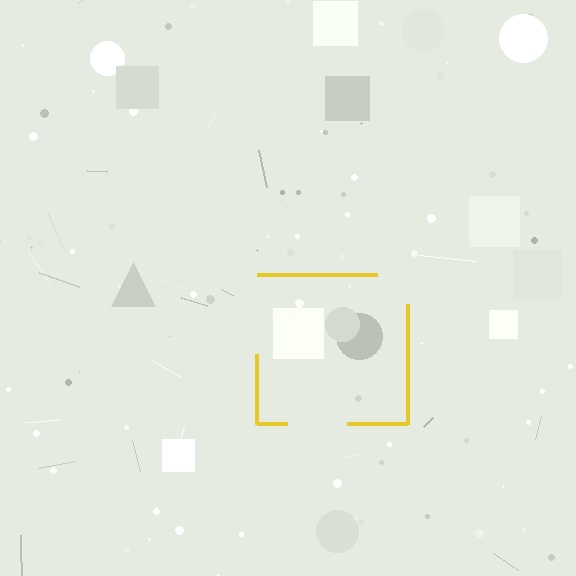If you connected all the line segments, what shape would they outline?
They would outline a square.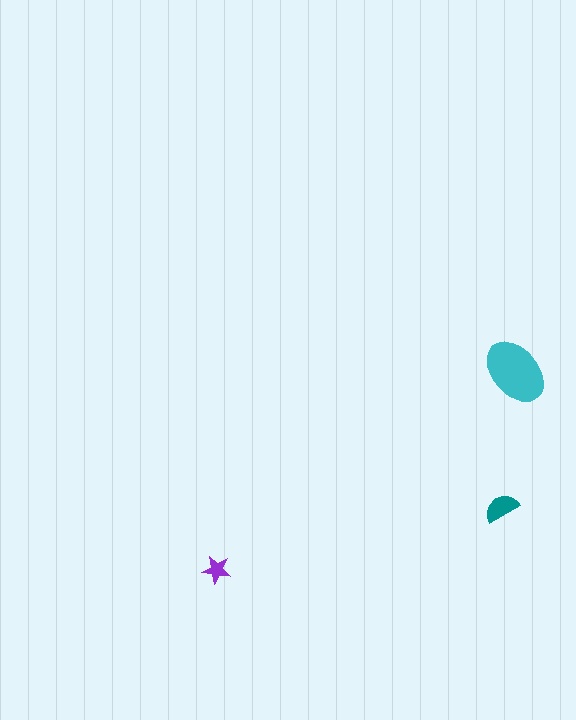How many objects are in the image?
There are 3 objects in the image.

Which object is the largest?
The cyan ellipse.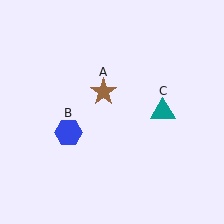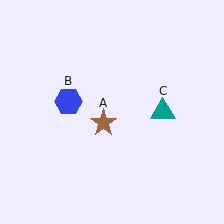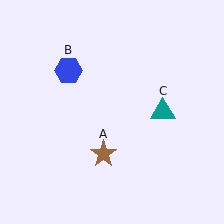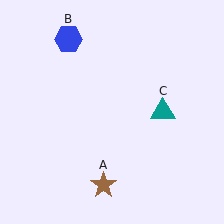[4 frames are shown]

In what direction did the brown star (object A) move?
The brown star (object A) moved down.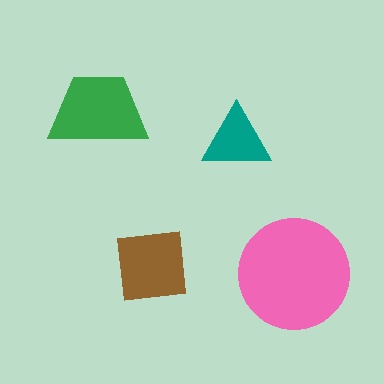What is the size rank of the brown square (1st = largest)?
3rd.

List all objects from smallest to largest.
The teal triangle, the brown square, the green trapezoid, the pink circle.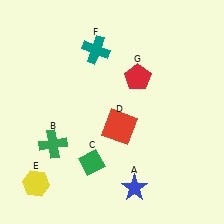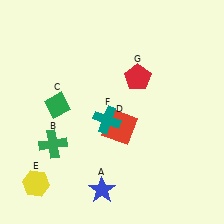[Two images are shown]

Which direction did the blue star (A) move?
The blue star (A) moved left.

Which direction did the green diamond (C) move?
The green diamond (C) moved up.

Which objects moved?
The objects that moved are: the blue star (A), the green diamond (C), the teal cross (F).